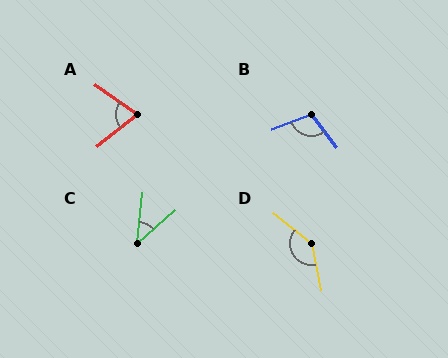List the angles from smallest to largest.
C (42°), A (74°), B (107°), D (141°).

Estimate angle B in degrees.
Approximately 107 degrees.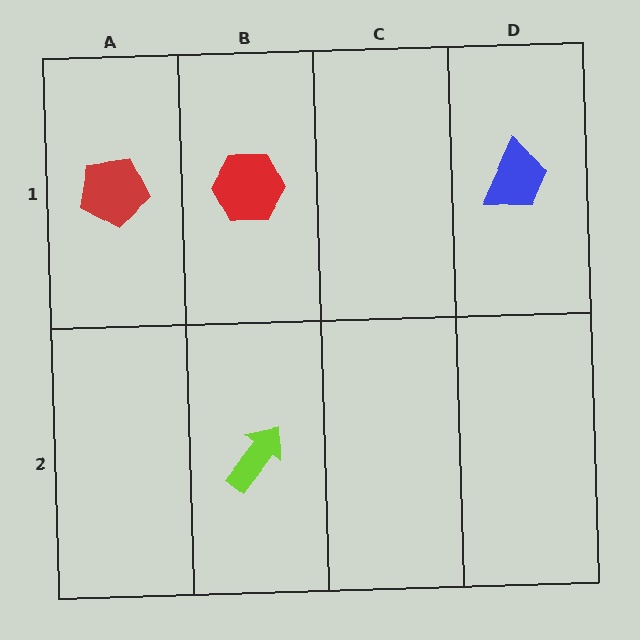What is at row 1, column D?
A blue trapezoid.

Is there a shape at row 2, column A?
No, that cell is empty.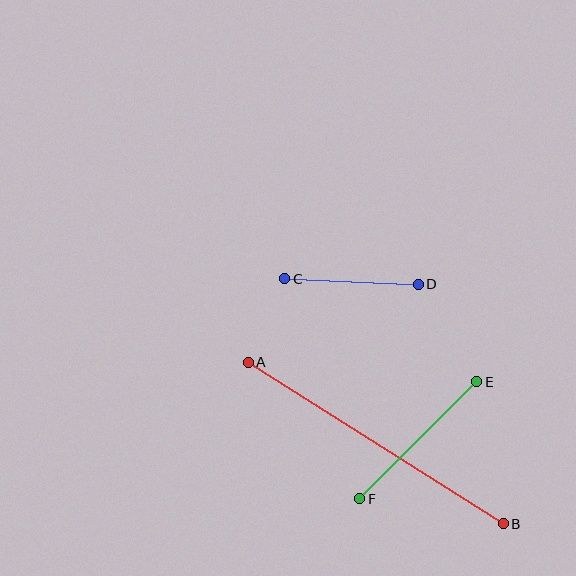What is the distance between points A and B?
The distance is approximately 302 pixels.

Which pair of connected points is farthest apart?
Points A and B are farthest apart.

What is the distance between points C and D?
The distance is approximately 134 pixels.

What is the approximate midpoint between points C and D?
The midpoint is at approximately (352, 281) pixels.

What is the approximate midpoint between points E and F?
The midpoint is at approximately (418, 440) pixels.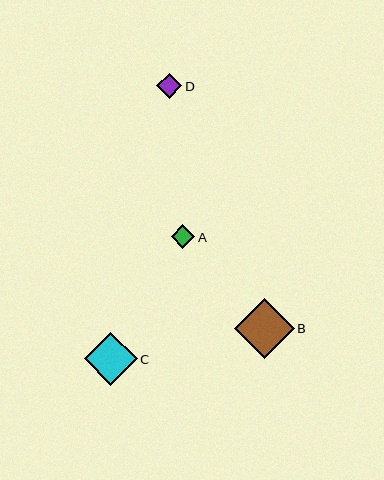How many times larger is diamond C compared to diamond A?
Diamond C is approximately 2.3 times the size of diamond A.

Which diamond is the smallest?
Diamond A is the smallest with a size of approximately 24 pixels.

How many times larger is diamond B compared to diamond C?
Diamond B is approximately 1.1 times the size of diamond C.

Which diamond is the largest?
Diamond B is the largest with a size of approximately 60 pixels.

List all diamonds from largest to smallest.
From largest to smallest: B, C, D, A.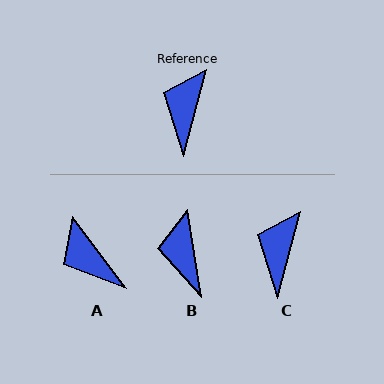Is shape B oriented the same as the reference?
No, it is off by about 24 degrees.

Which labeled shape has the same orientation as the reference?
C.